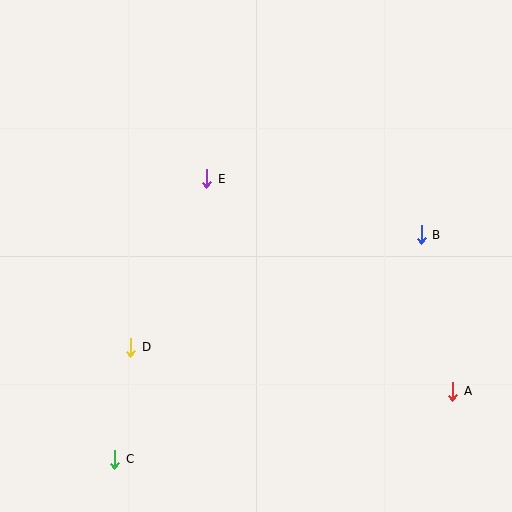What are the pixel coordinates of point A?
Point A is at (453, 391).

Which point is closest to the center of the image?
Point E at (207, 179) is closest to the center.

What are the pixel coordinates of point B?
Point B is at (421, 235).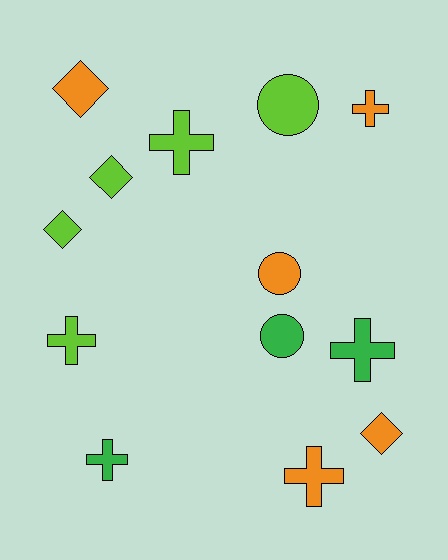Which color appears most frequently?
Lime, with 5 objects.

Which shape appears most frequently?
Cross, with 6 objects.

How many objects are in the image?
There are 13 objects.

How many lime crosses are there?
There are 2 lime crosses.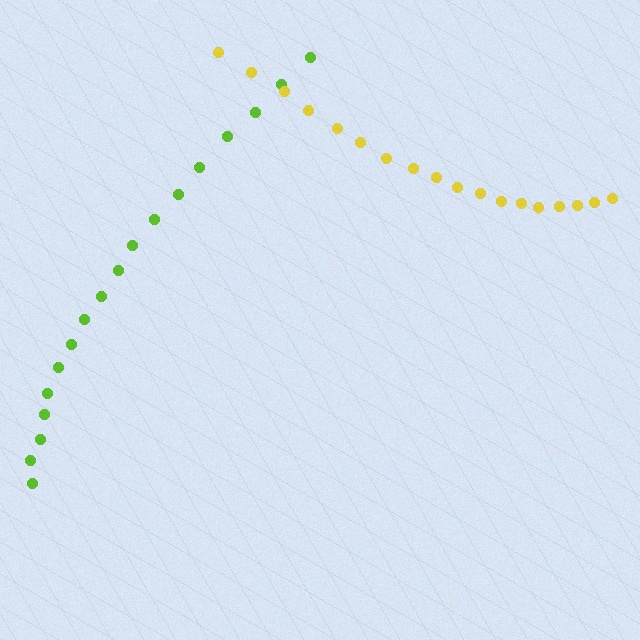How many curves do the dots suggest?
There are 2 distinct paths.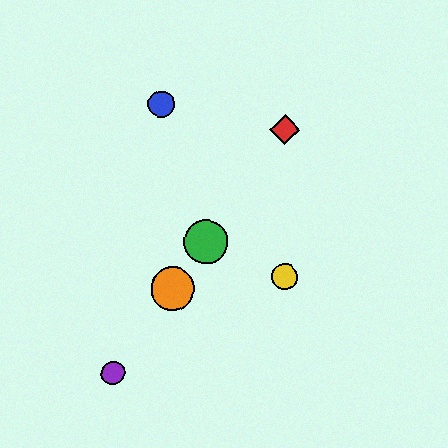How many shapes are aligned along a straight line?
4 shapes (the red diamond, the green circle, the purple circle, the orange circle) are aligned along a straight line.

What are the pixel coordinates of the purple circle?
The purple circle is at (113, 373).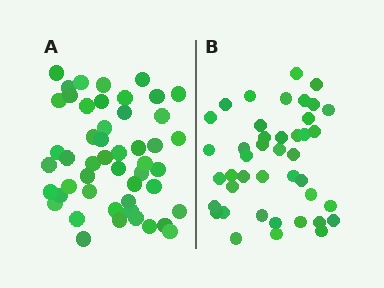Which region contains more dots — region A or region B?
Region A (the left region) has more dots.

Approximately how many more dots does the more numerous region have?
Region A has roughly 8 or so more dots than region B.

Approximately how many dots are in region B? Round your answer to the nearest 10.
About 40 dots. (The exact count is 42, which rounds to 40.)